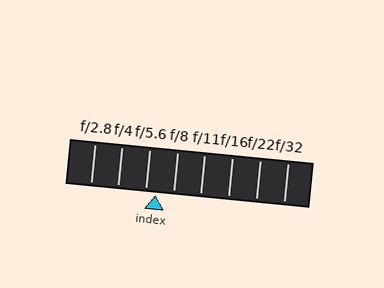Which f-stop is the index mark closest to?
The index mark is closest to f/5.6.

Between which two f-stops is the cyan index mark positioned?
The index mark is between f/5.6 and f/8.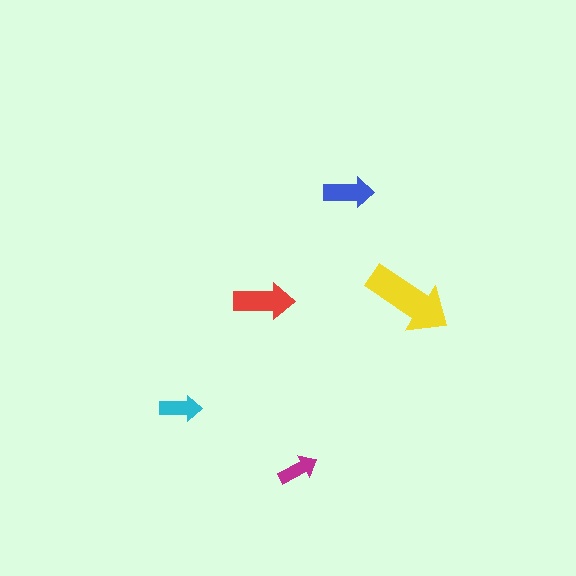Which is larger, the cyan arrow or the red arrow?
The red one.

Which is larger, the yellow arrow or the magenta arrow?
The yellow one.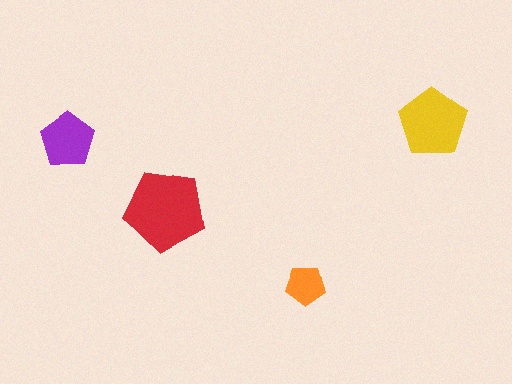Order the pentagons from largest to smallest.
the red one, the yellow one, the purple one, the orange one.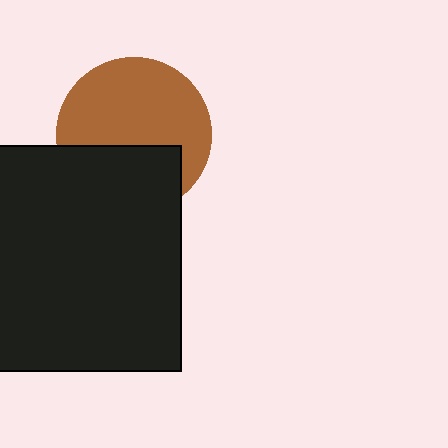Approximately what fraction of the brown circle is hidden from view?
Roughly 36% of the brown circle is hidden behind the black rectangle.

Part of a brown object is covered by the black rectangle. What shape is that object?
It is a circle.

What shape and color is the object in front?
The object in front is a black rectangle.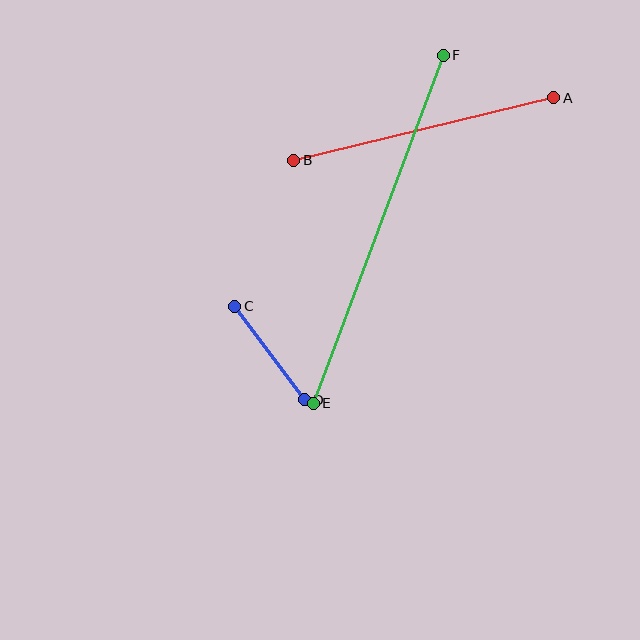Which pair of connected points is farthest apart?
Points E and F are farthest apart.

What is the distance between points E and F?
The distance is approximately 371 pixels.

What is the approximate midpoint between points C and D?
The midpoint is at approximately (270, 353) pixels.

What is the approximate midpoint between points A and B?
The midpoint is at approximately (424, 129) pixels.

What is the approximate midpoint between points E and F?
The midpoint is at approximately (378, 229) pixels.